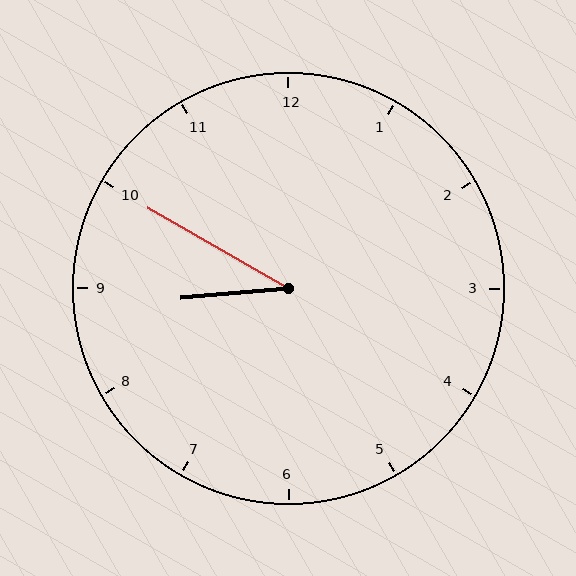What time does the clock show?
8:50.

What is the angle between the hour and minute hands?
Approximately 35 degrees.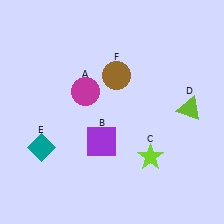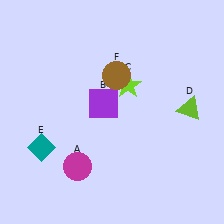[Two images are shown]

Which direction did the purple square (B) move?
The purple square (B) moved up.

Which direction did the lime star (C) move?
The lime star (C) moved up.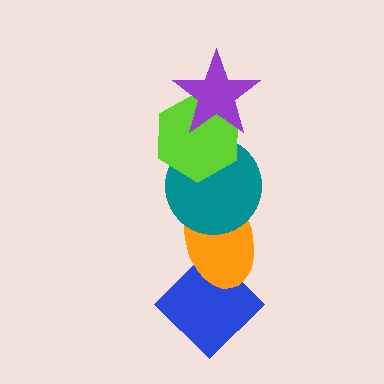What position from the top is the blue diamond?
The blue diamond is 5th from the top.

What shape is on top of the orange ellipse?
The teal circle is on top of the orange ellipse.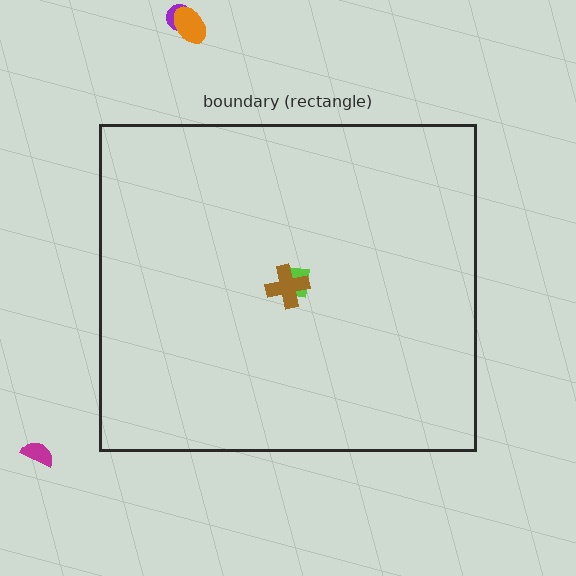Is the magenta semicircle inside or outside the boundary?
Outside.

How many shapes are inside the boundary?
2 inside, 3 outside.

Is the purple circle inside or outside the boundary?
Outside.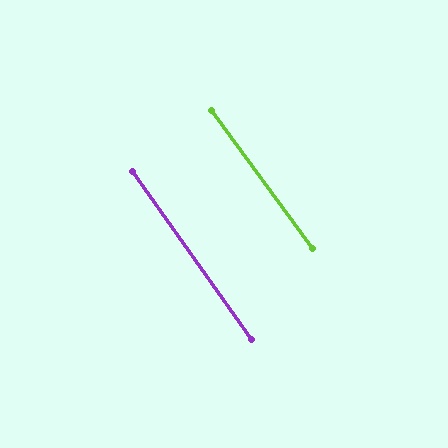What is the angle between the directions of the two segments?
Approximately 1 degree.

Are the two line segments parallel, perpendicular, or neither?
Parallel — their directions differ by only 1.0°.